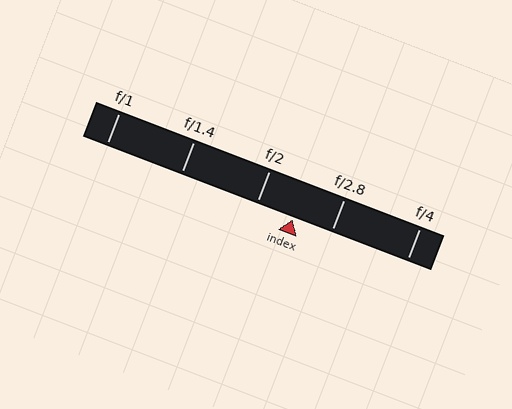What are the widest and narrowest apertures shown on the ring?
The widest aperture shown is f/1 and the narrowest is f/4.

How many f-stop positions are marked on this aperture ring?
There are 5 f-stop positions marked.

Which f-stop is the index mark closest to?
The index mark is closest to f/2.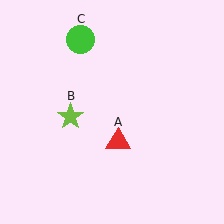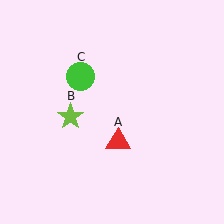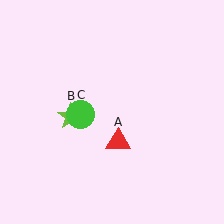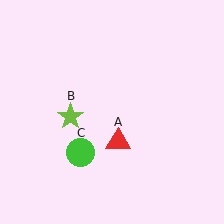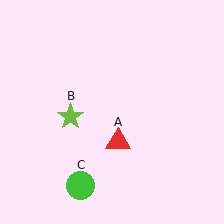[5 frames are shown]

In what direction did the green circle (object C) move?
The green circle (object C) moved down.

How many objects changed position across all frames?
1 object changed position: green circle (object C).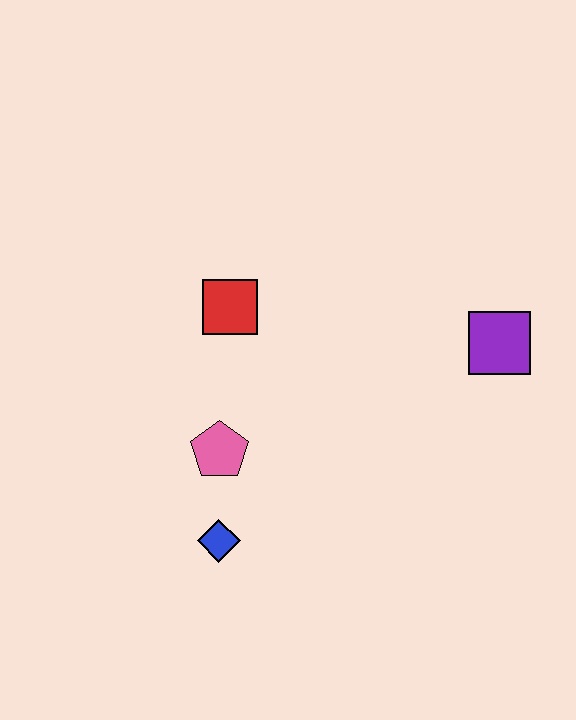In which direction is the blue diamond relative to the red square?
The blue diamond is below the red square.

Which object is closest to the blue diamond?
The pink pentagon is closest to the blue diamond.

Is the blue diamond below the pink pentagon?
Yes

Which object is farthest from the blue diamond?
The purple square is farthest from the blue diamond.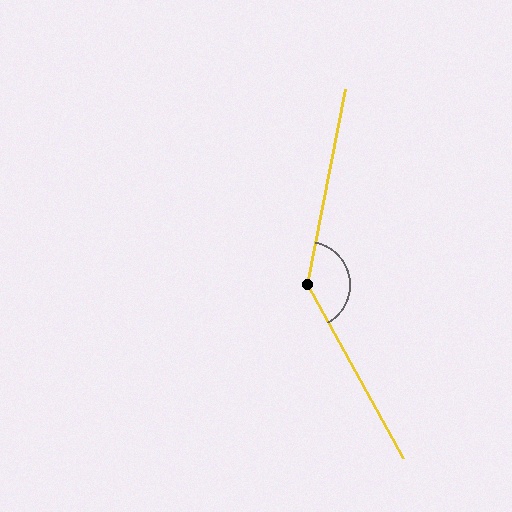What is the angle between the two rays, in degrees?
Approximately 140 degrees.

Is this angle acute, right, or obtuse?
It is obtuse.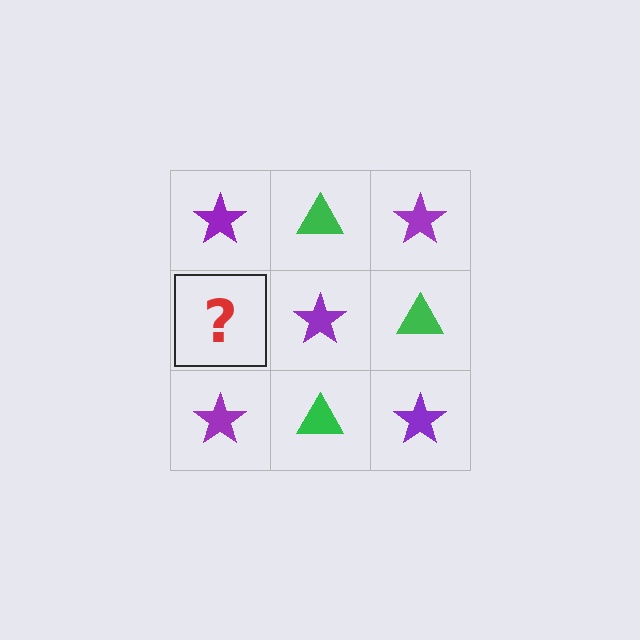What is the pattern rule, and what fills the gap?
The rule is that it alternates purple star and green triangle in a checkerboard pattern. The gap should be filled with a green triangle.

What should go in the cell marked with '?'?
The missing cell should contain a green triangle.